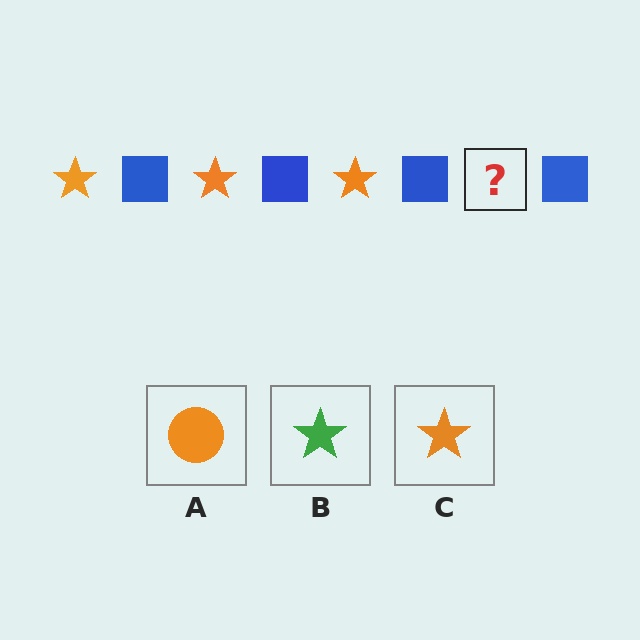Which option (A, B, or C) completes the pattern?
C.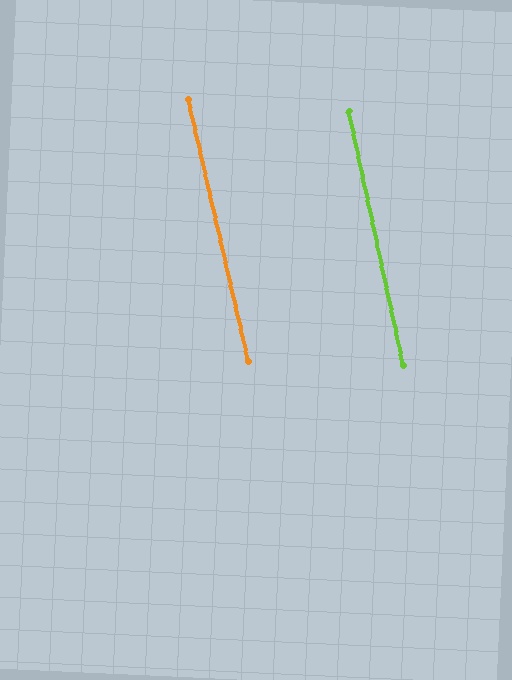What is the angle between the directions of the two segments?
Approximately 1 degree.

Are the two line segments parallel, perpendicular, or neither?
Parallel — their directions differ by only 0.7°.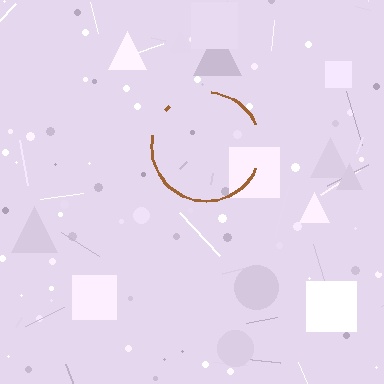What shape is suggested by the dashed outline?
The dashed outline suggests a circle.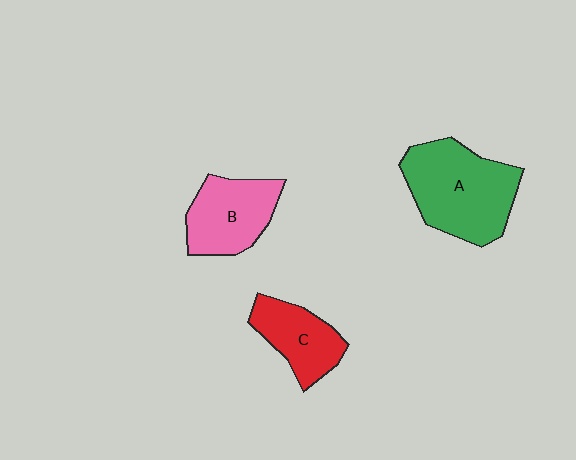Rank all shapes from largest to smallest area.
From largest to smallest: A (green), B (pink), C (red).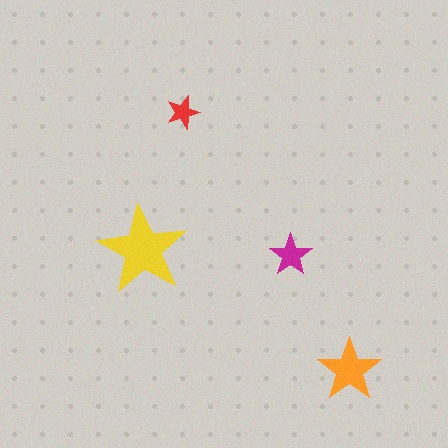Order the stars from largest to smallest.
the yellow one, the orange one, the magenta one, the red one.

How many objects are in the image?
There are 4 objects in the image.